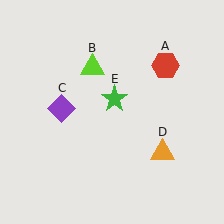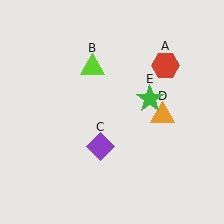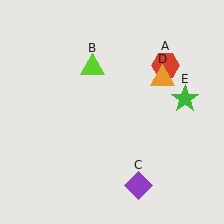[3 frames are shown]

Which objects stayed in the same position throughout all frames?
Red hexagon (object A) and lime triangle (object B) remained stationary.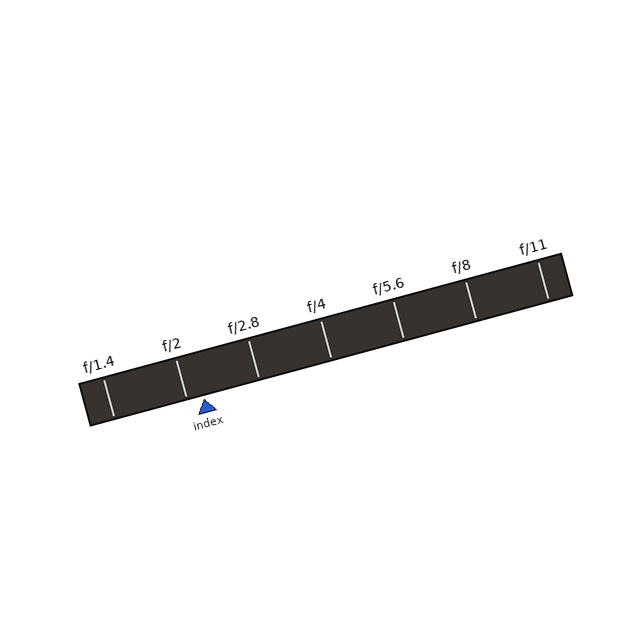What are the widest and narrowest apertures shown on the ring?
The widest aperture shown is f/1.4 and the narrowest is f/11.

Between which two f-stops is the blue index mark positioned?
The index mark is between f/2 and f/2.8.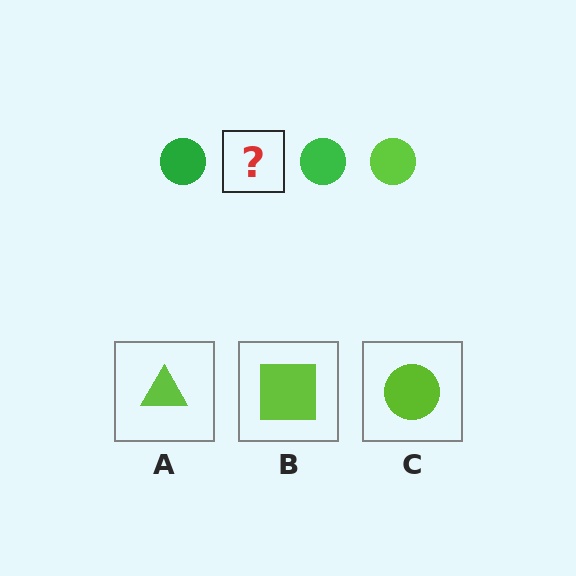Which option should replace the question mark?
Option C.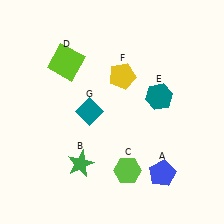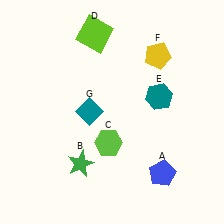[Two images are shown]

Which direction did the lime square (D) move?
The lime square (D) moved right.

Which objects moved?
The objects that moved are: the lime hexagon (C), the lime square (D), the yellow pentagon (F).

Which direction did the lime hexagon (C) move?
The lime hexagon (C) moved up.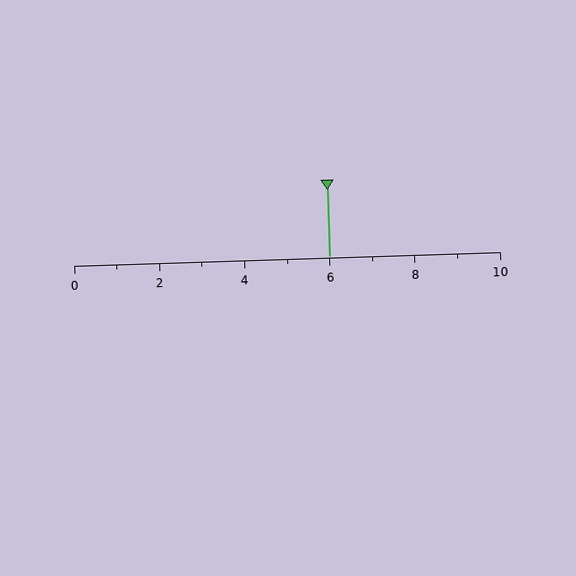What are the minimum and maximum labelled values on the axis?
The axis runs from 0 to 10.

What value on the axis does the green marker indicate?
The marker indicates approximately 6.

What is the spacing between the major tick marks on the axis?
The major ticks are spaced 2 apart.